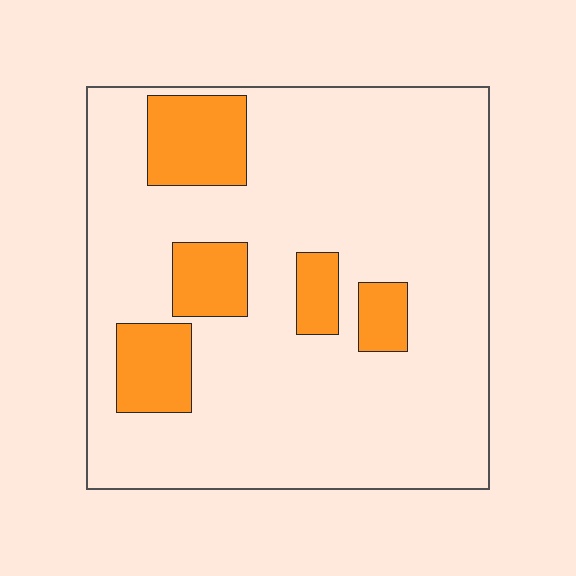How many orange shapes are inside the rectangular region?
5.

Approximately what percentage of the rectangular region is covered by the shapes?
Approximately 20%.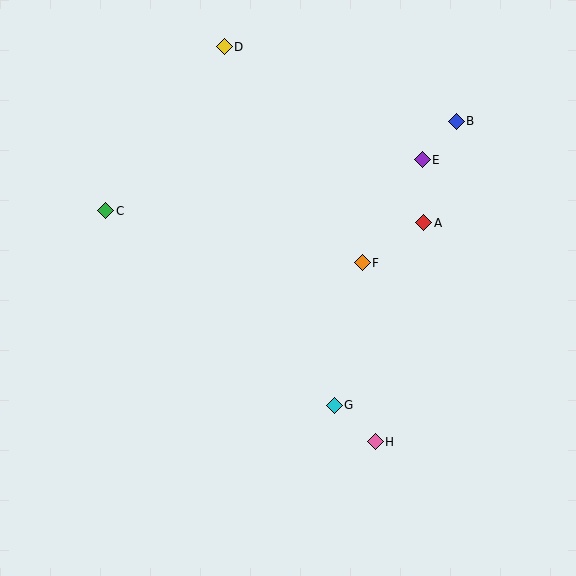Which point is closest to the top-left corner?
Point D is closest to the top-left corner.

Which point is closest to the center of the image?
Point F at (362, 263) is closest to the center.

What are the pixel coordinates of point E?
Point E is at (422, 160).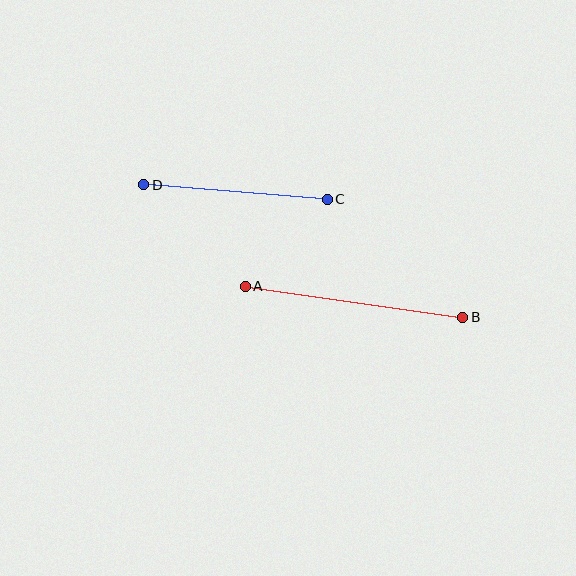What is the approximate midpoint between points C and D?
The midpoint is at approximately (235, 192) pixels.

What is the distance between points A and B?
The distance is approximately 219 pixels.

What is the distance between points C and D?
The distance is approximately 184 pixels.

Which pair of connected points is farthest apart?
Points A and B are farthest apart.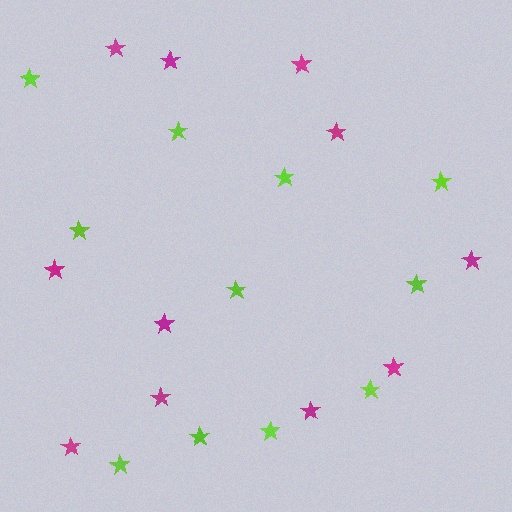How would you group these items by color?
There are 2 groups: one group of magenta stars (11) and one group of lime stars (11).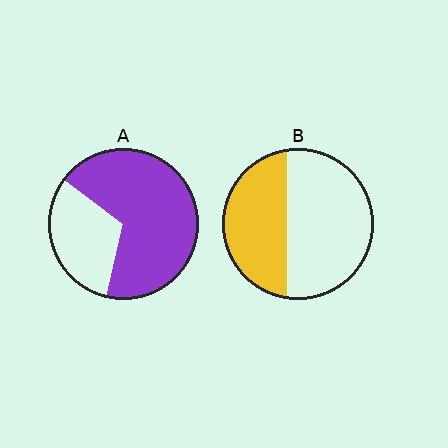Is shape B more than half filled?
No.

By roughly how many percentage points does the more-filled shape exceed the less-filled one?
By roughly 30 percentage points (A over B).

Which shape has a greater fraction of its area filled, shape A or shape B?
Shape A.